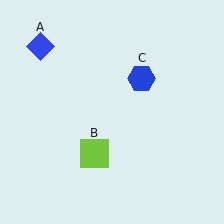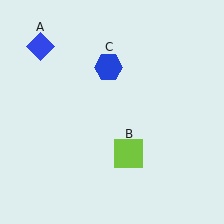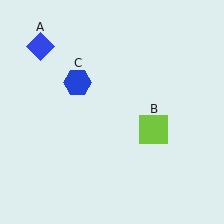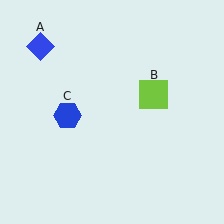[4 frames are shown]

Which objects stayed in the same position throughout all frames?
Blue diamond (object A) remained stationary.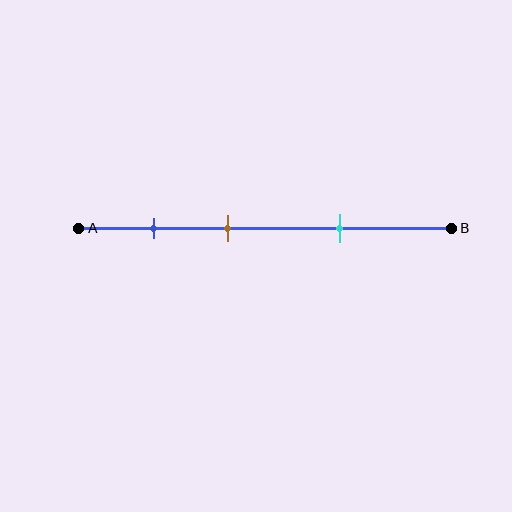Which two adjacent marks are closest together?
The blue and brown marks are the closest adjacent pair.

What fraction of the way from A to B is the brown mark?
The brown mark is approximately 40% (0.4) of the way from A to B.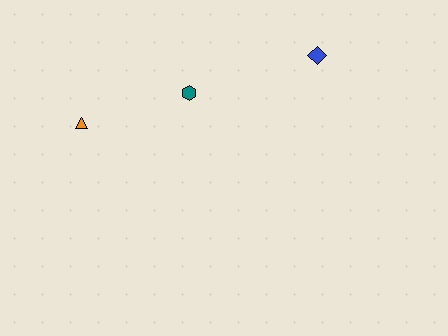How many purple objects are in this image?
There are no purple objects.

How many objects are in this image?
There are 3 objects.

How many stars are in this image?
There are no stars.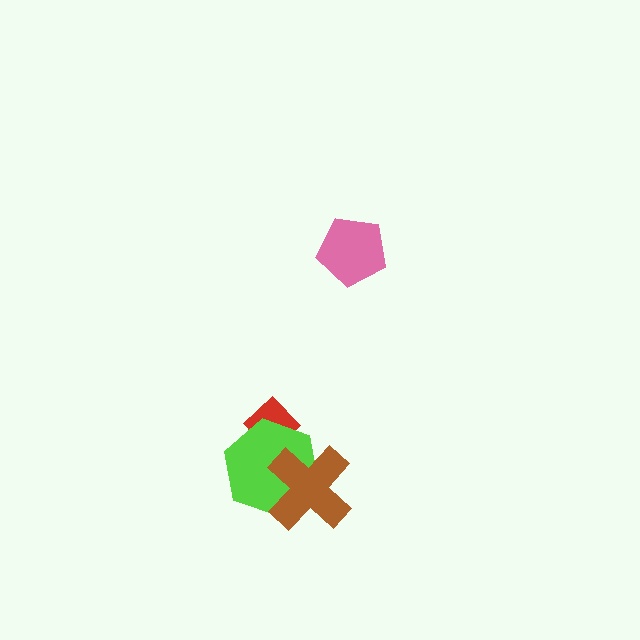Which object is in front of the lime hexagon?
The brown cross is in front of the lime hexagon.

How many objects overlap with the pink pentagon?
0 objects overlap with the pink pentagon.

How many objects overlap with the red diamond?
1 object overlaps with the red diamond.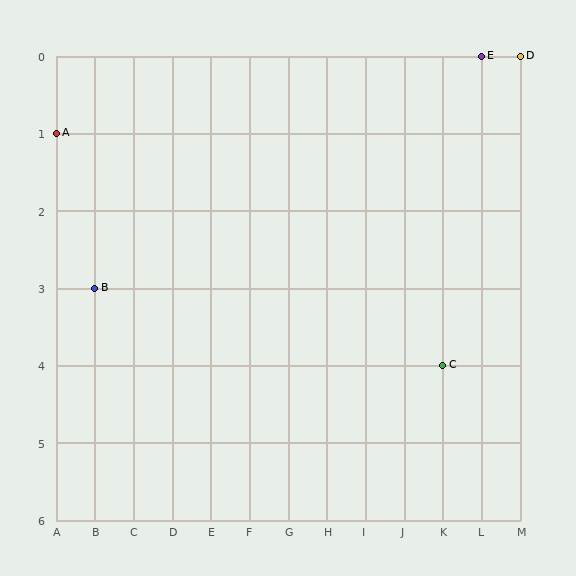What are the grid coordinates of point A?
Point A is at grid coordinates (A, 1).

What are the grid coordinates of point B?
Point B is at grid coordinates (B, 3).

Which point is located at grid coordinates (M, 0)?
Point D is at (M, 0).